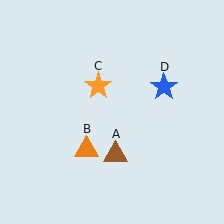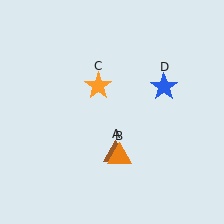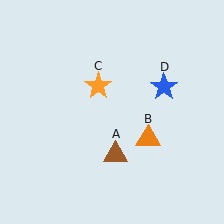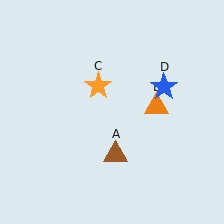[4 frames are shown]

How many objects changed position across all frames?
1 object changed position: orange triangle (object B).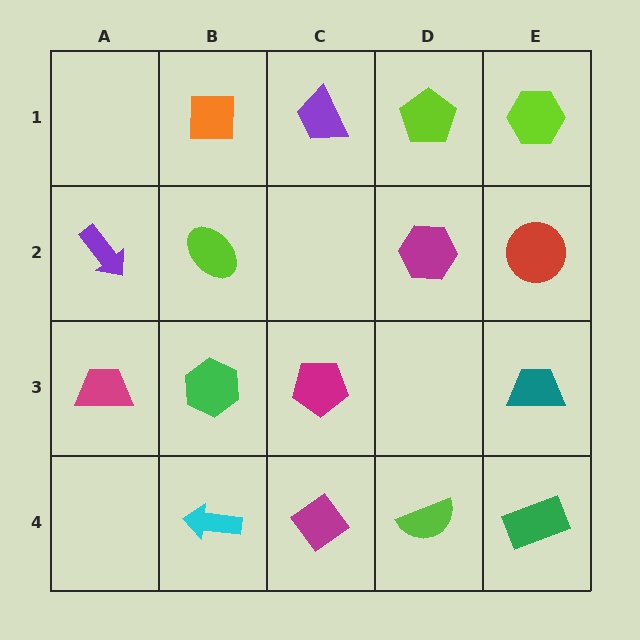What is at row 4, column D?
A lime semicircle.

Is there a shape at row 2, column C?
No, that cell is empty.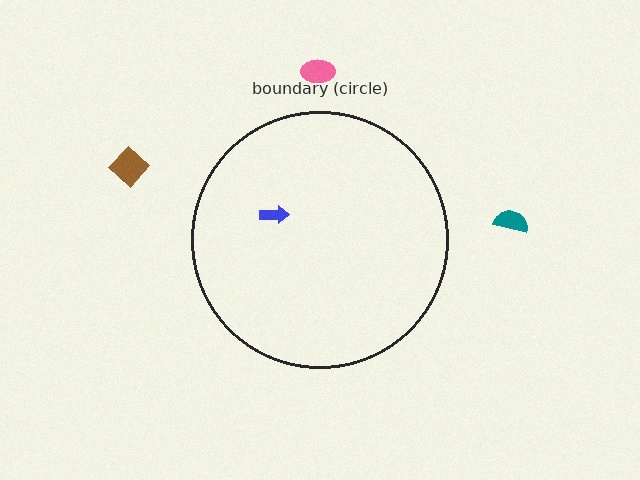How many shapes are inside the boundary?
1 inside, 3 outside.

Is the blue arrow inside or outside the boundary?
Inside.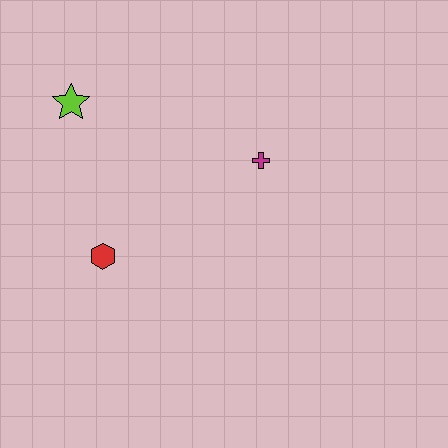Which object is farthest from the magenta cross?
The lime star is farthest from the magenta cross.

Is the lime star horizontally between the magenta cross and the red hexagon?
No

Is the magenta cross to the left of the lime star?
No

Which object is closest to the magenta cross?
The red hexagon is closest to the magenta cross.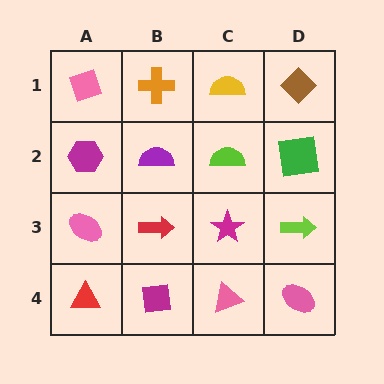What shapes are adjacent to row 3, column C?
A lime semicircle (row 2, column C), a pink triangle (row 4, column C), a red arrow (row 3, column B), a lime arrow (row 3, column D).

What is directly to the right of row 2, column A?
A purple semicircle.